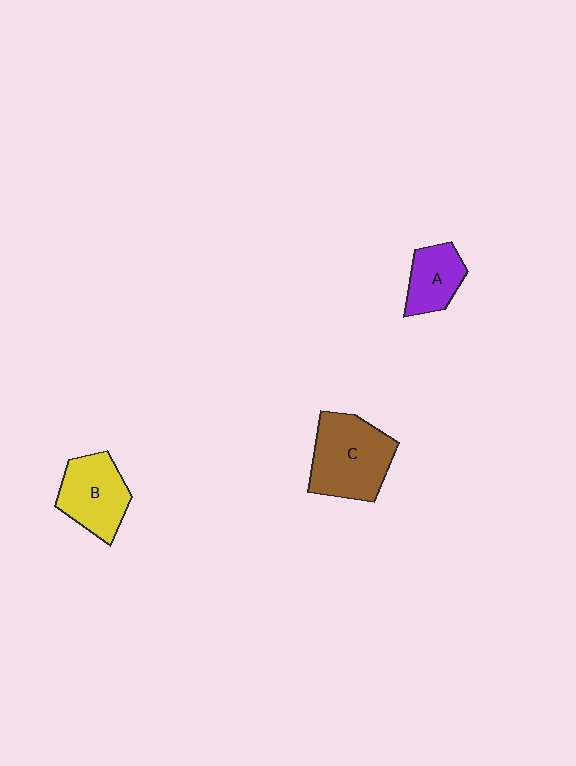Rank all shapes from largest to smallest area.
From largest to smallest: C (brown), B (yellow), A (purple).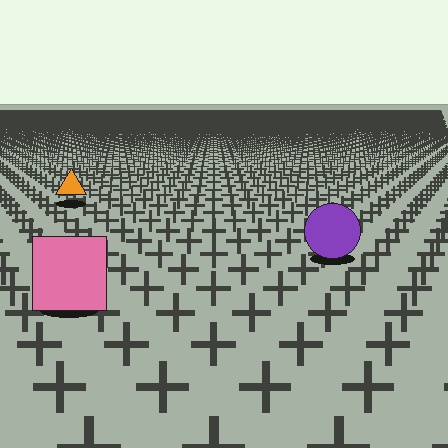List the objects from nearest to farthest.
From nearest to farthest: the pink square, the purple circle, the orange triangle.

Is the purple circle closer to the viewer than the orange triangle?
Yes. The purple circle is closer — you can tell from the texture gradient: the ground texture is coarser near it.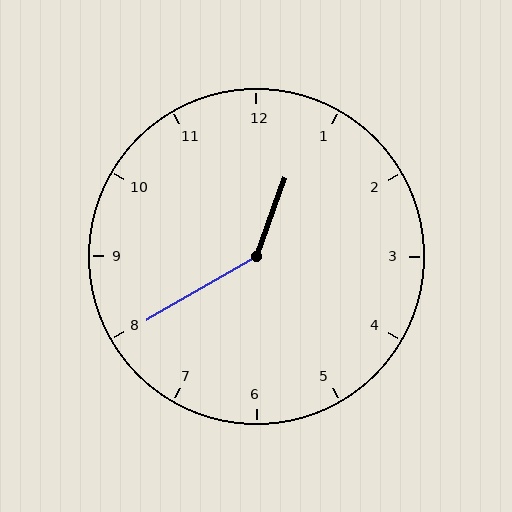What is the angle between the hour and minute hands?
Approximately 140 degrees.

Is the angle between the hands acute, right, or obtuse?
It is obtuse.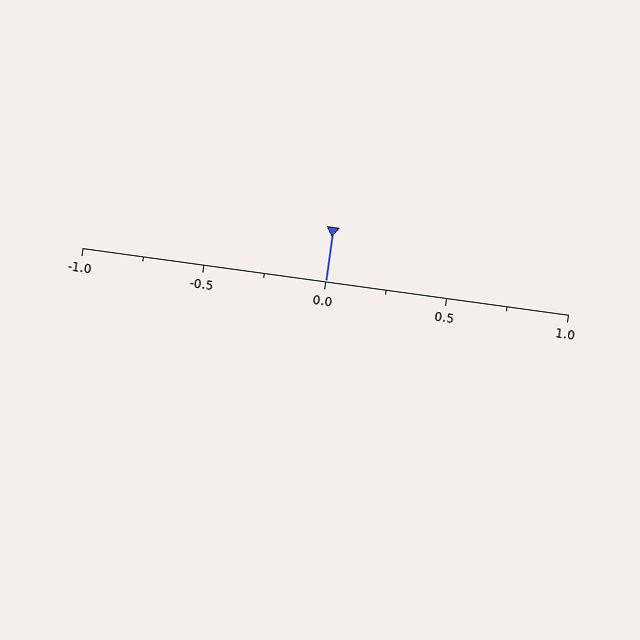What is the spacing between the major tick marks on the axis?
The major ticks are spaced 0.5 apart.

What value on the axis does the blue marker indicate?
The marker indicates approximately 0.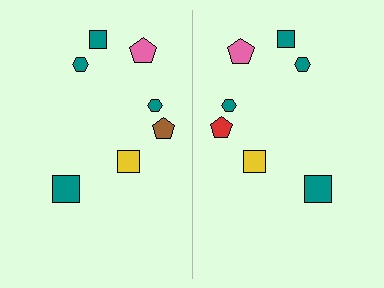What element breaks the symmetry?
The red pentagon on the right side breaks the symmetry — its mirror counterpart is brown.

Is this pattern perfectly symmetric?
No, the pattern is not perfectly symmetric. The red pentagon on the right side breaks the symmetry — its mirror counterpart is brown.